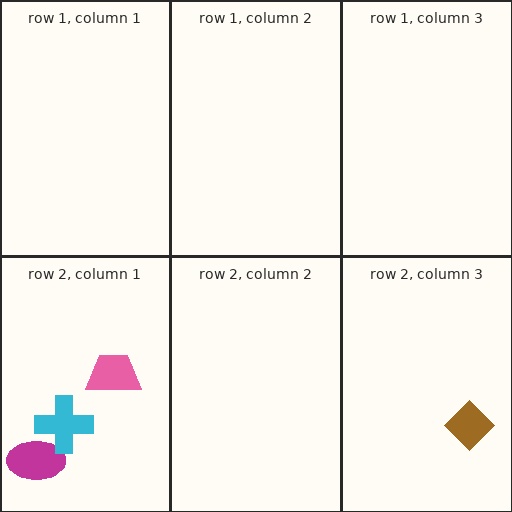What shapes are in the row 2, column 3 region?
The brown diamond.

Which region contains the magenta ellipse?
The row 2, column 1 region.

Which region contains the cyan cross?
The row 2, column 1 region.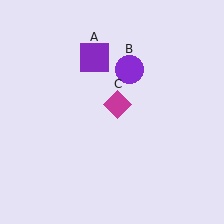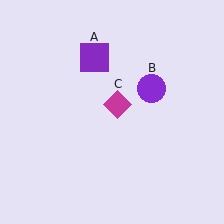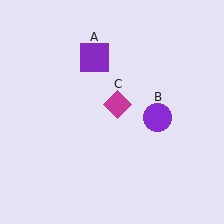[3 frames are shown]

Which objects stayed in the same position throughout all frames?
Purple square (object A) and magenta diamond (object C) remained stationary.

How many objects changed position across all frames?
1 object changed position: purple circle (object B).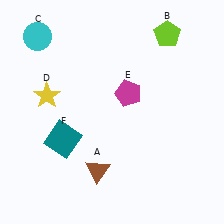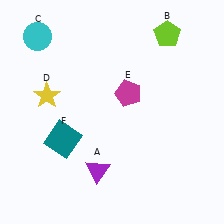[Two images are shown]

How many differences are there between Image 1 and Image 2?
There is 1 difference between the two images.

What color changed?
The triangle (A) changed from brown in Image 1 to purple in Image 2.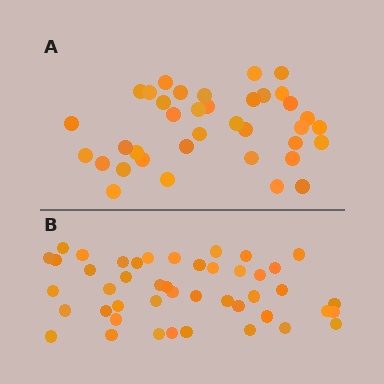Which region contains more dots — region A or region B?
Region B (the bottom region) has more dots.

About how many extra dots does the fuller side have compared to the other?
Region B has roughly 8 or so more dots than region A.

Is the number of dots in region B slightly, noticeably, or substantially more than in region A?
Region B has only slightly more — the two regions are fairly close. The ratio is roughly 1.2 to 1.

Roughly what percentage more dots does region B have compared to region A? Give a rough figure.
About 20% more.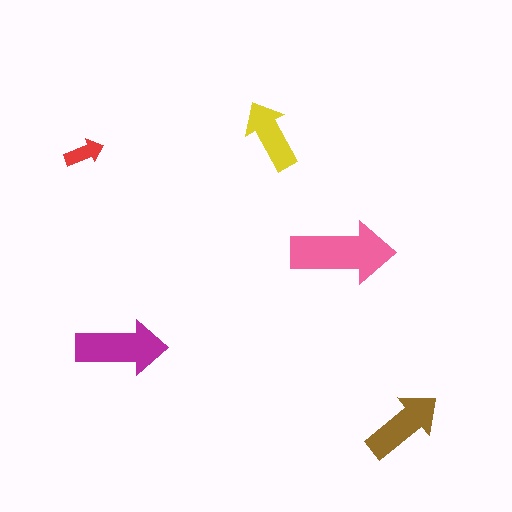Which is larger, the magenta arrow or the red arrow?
The magenta one.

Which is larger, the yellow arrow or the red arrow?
The yellow one.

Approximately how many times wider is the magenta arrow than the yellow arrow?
About 1.5 times wider.